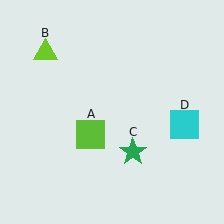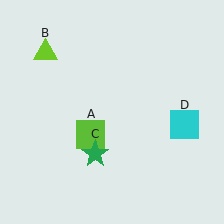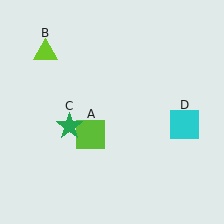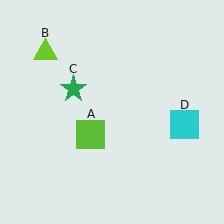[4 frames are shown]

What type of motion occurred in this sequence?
The green star (object C) rotated clockwise around the center of the scene.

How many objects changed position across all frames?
1 object changed position: green star (object C).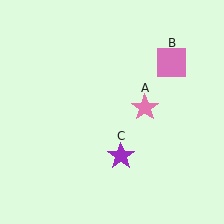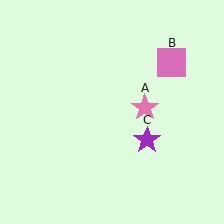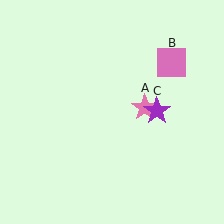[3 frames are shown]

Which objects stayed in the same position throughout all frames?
Pink star (object A) and pink square (object B) remained stationary.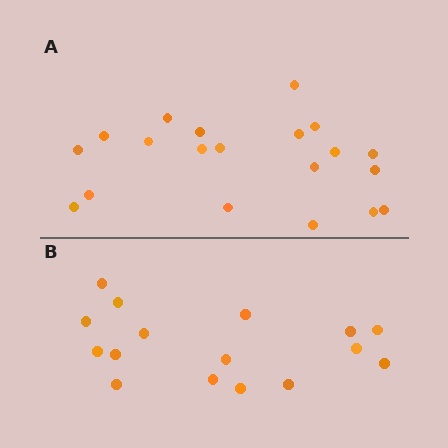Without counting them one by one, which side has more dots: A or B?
Region A (the top region) has more dots.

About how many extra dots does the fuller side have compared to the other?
Region A has about 4 more dots than region B.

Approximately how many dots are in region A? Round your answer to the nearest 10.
About 20 dots.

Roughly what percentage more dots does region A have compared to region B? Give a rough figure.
About 25% more.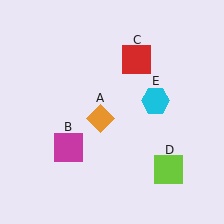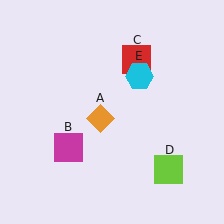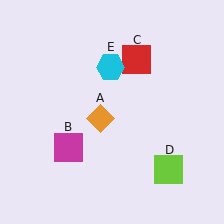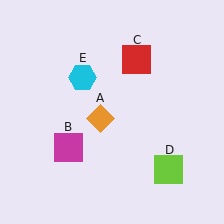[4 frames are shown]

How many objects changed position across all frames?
1 object changed position: cyan hexagon (object E).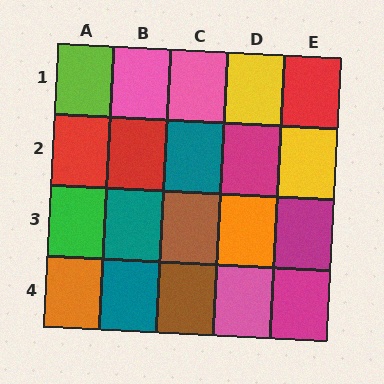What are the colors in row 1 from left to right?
Lime, pink, pink, yellow, red.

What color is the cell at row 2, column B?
Red.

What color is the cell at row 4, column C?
Brown.